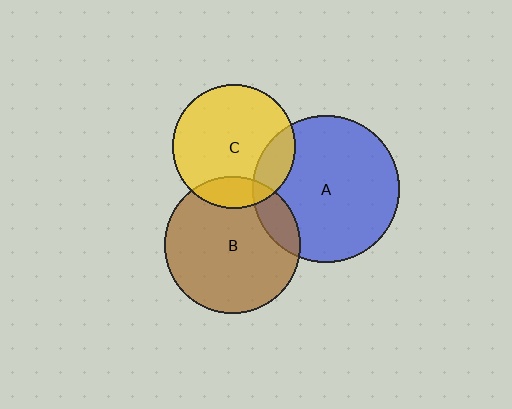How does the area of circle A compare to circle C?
Approximately 1.4 times.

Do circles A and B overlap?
Yes.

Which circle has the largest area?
Circle A (blue).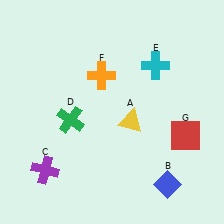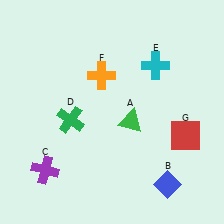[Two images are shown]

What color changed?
The triangle (A) changed from yellow in Image 1 to green in Image 2.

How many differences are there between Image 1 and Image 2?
There is 1 difference between the two images.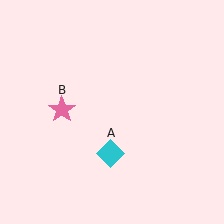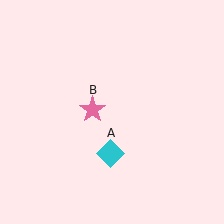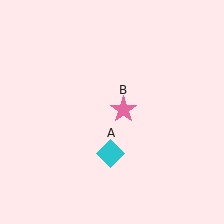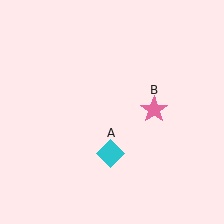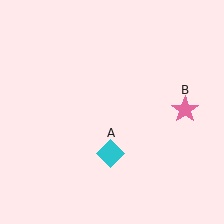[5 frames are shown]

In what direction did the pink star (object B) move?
The pink star (object B) moved right.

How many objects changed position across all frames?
1 object changed position: pink star (object B).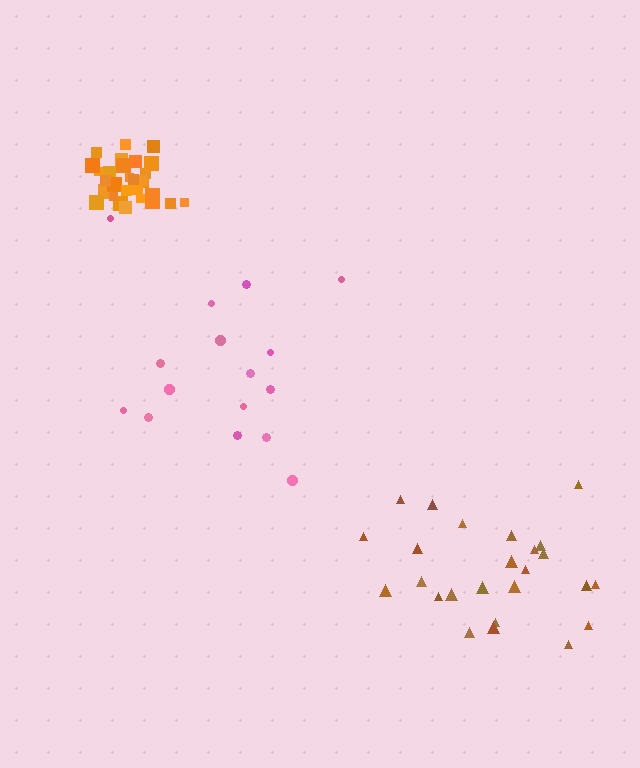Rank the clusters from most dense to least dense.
orange, brown, pink.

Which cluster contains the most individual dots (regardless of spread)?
Orange (30).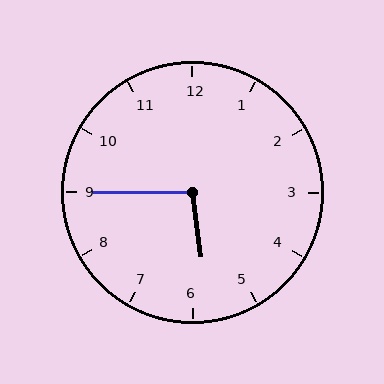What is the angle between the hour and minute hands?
Approximately 98 degrees.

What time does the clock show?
5:45.